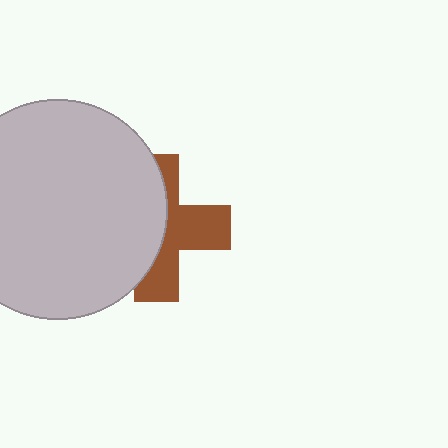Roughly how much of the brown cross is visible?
About half of it is visible (roughly 49%).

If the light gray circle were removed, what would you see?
You would see the complete brown cross.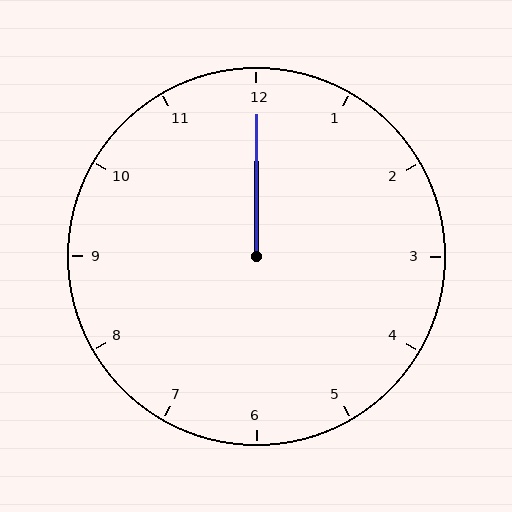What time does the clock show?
12:00.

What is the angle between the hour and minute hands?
Approximately 0 degrees.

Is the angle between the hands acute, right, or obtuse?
It is acute.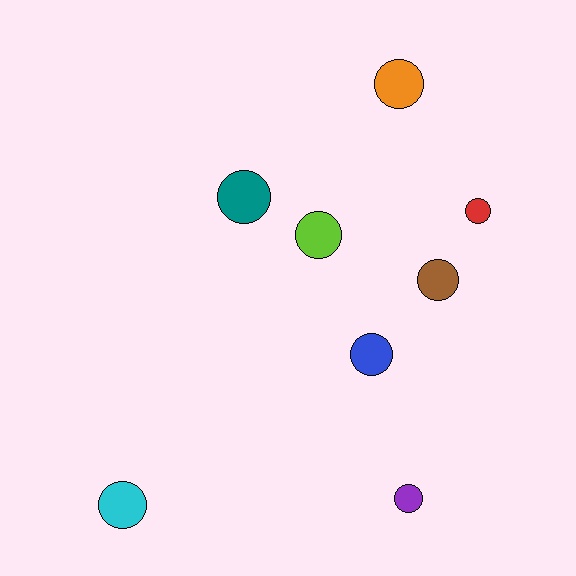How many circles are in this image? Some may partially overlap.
There are 8 circles.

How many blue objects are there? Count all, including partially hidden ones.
There is 1 blue object.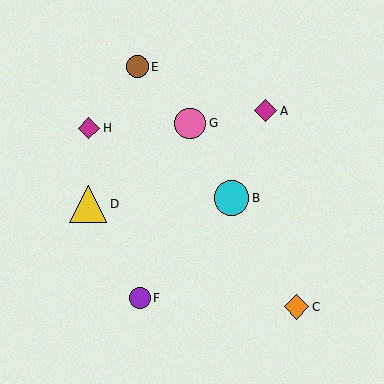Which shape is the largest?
The yellow triangle (labeled D) is the largest.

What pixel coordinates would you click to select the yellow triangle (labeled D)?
Click at (88, 204) to select the yellow triangle D.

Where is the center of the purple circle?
The center of the purple circle is at (140, 298).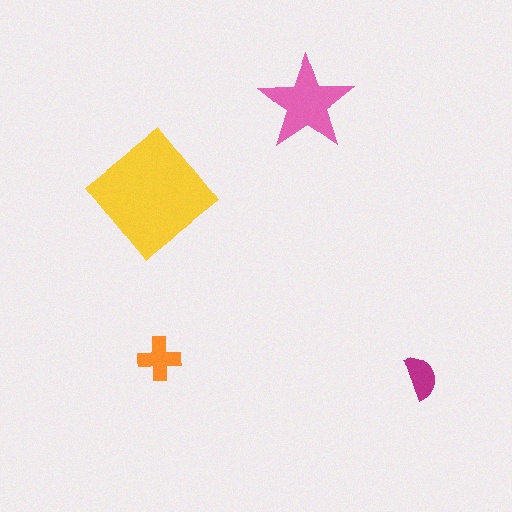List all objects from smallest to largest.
The magenta semicircle, the orange cross, the pink star, the yellow diamond.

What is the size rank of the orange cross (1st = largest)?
3rd.